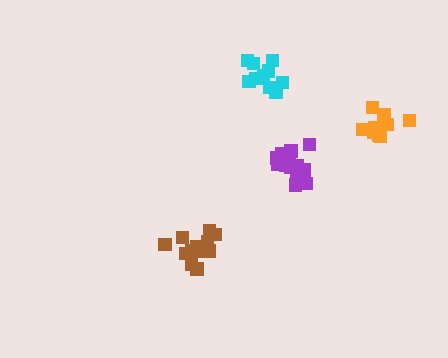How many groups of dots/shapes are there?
There are 4 groups.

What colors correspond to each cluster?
The clusters are colored: brown, purple, cyan, orange.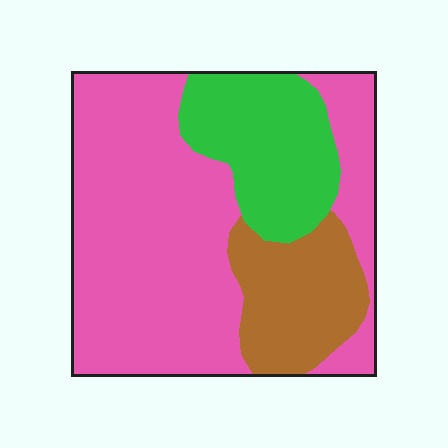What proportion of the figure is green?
Green covers 21% of the figure.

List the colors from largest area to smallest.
From largest to smallest: pink, green, brown.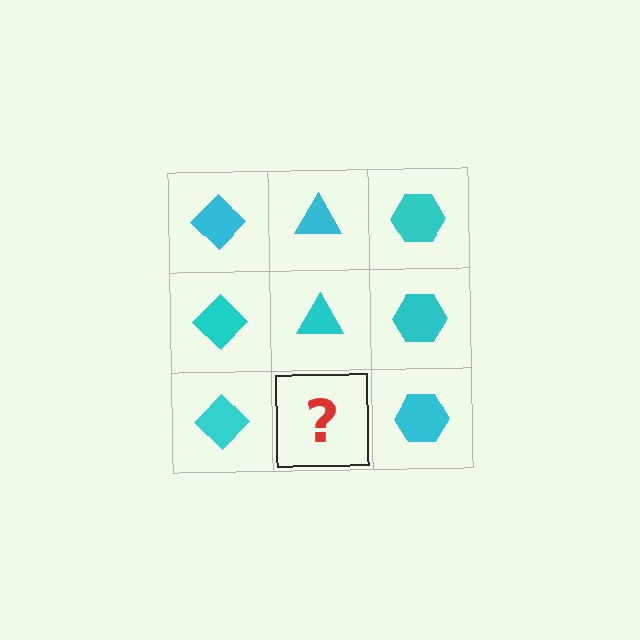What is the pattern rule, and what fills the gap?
The rule is that each column has a consistent shape. The gap should be filled with a cyan triangle.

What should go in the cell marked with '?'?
The missing cell should contain a cyan triangle.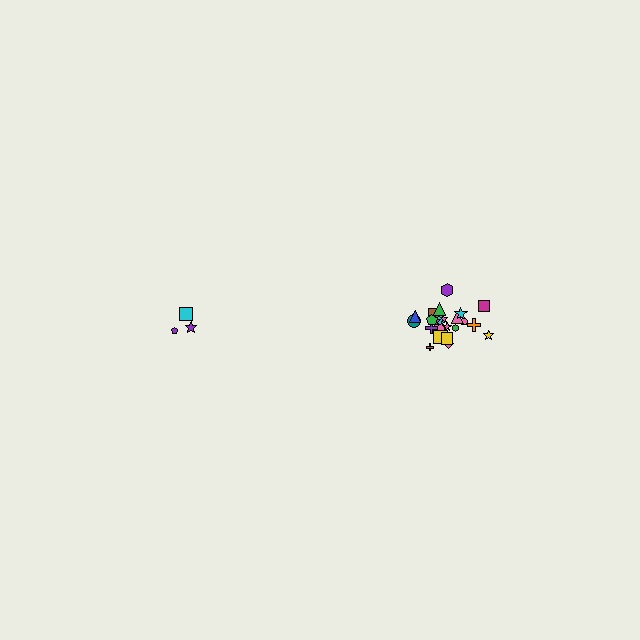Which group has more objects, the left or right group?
The right group.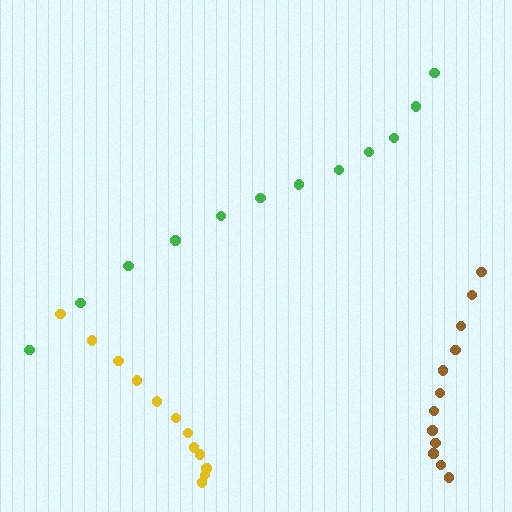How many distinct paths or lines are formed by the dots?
There are 3 distinct paths.